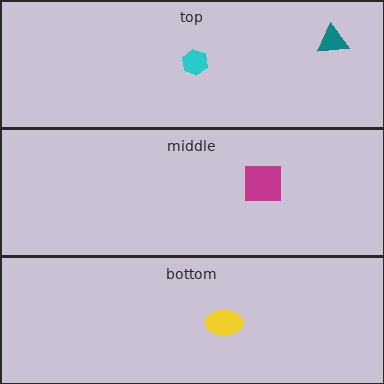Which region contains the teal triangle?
The top region.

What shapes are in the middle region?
The magenta square.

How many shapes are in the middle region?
1.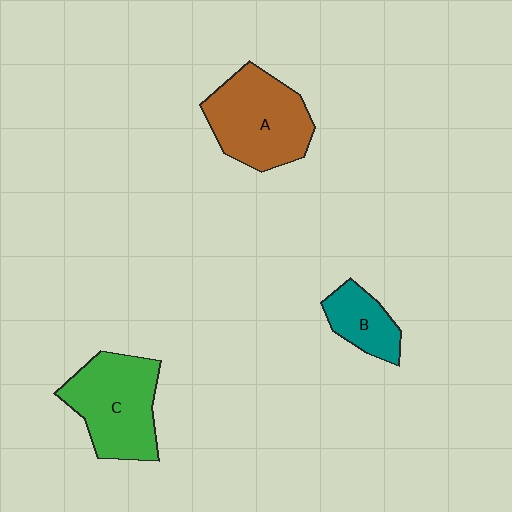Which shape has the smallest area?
Shape B (teal).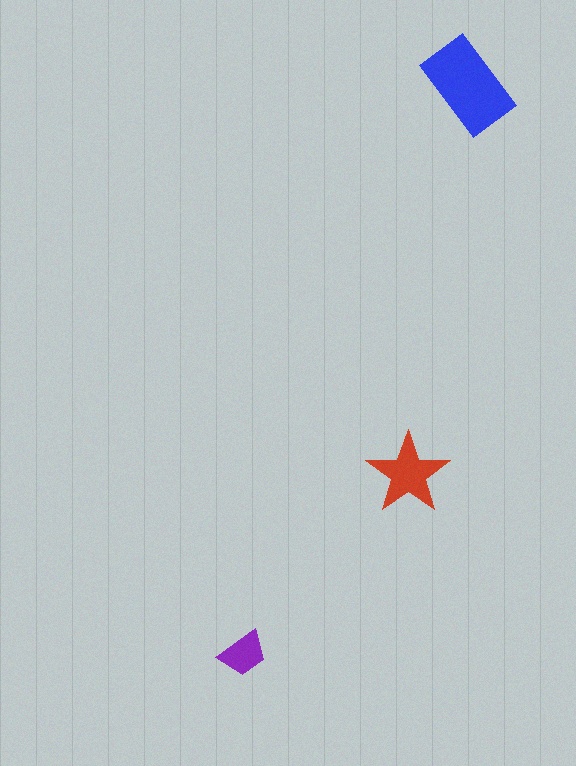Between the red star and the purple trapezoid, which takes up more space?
The red star.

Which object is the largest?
The blue rectangle.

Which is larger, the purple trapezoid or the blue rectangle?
The blue rectangle.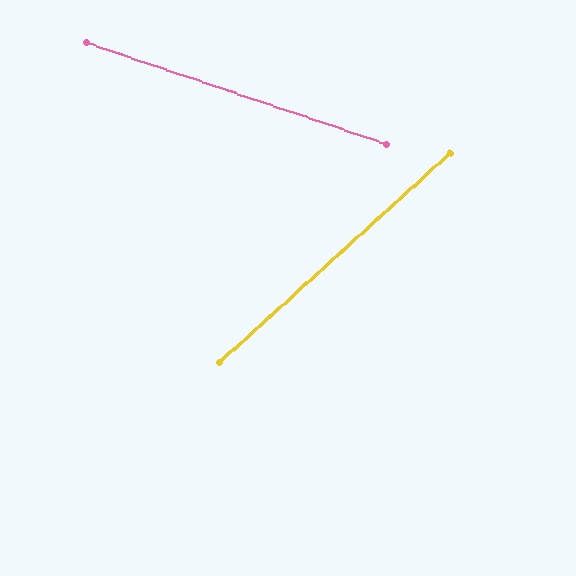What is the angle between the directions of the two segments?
Approximately 61 degrees.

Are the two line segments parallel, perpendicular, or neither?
Neither parallel nor perpendicular — they differ by about 61°.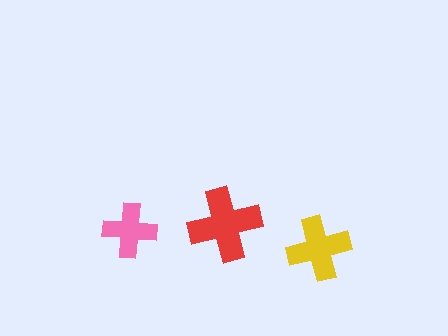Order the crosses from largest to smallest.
the red one, the yellow one, the pink one.